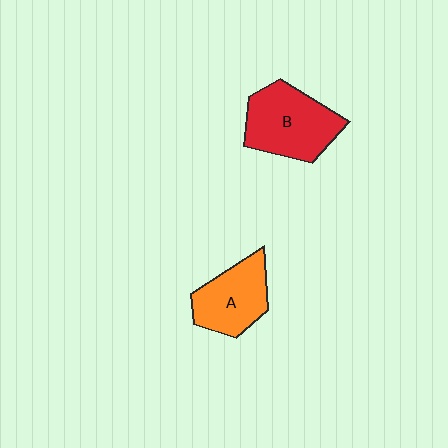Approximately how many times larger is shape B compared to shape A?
Approximately 1.3 times.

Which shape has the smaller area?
Shape A (orange).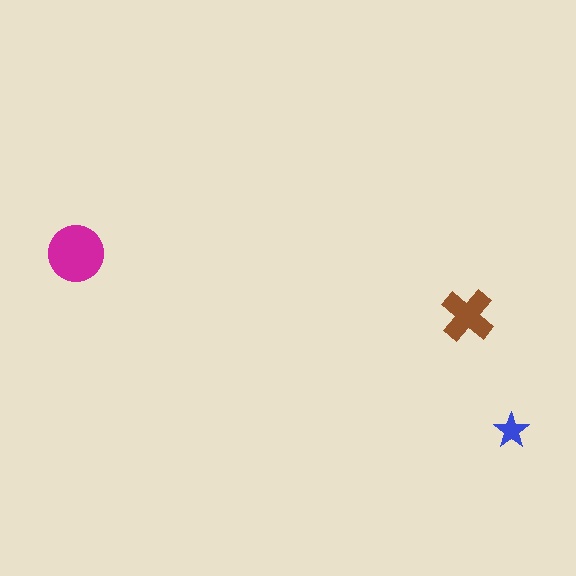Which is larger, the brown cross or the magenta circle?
The magenta circle.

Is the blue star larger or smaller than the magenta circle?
Smaller.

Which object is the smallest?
The blue star.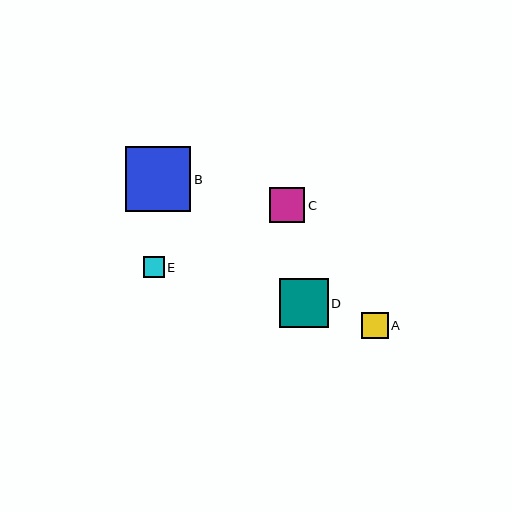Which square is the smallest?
Square E is the smallest with a size of approximately 21 pixels.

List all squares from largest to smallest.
From largest to smallest: B, D, C, A, E.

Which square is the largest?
Square B is the largest with a size of approximately 65 pixels.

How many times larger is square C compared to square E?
Square C is approximately 1.7 times the size of square E.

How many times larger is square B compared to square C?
Square B is approximately 1.9 times the size of square C.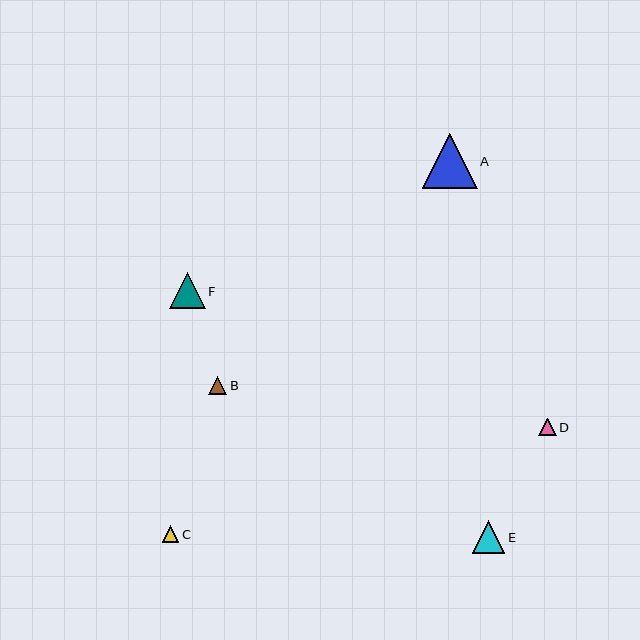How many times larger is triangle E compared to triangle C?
Triangle E is approximately 2.0 times the size of triangle C.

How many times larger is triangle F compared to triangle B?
Triangle F is approximately 2.0 times the size of triangle B.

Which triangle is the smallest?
Triangle C is the smallest with a size of approximately 16 pixels.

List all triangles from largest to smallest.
From largest to smallest: A, F, E, B, D, C.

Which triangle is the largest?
Triangle A is the largest with a size of approximately 55 pixels.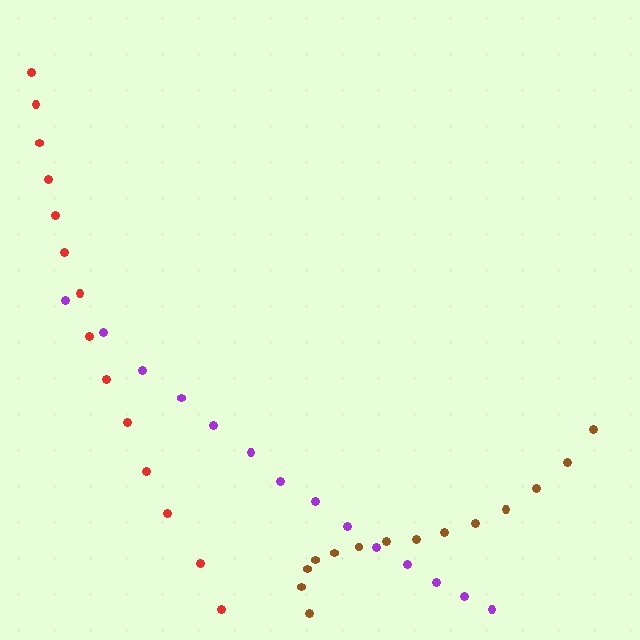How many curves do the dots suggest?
There are 3 distinct paths.